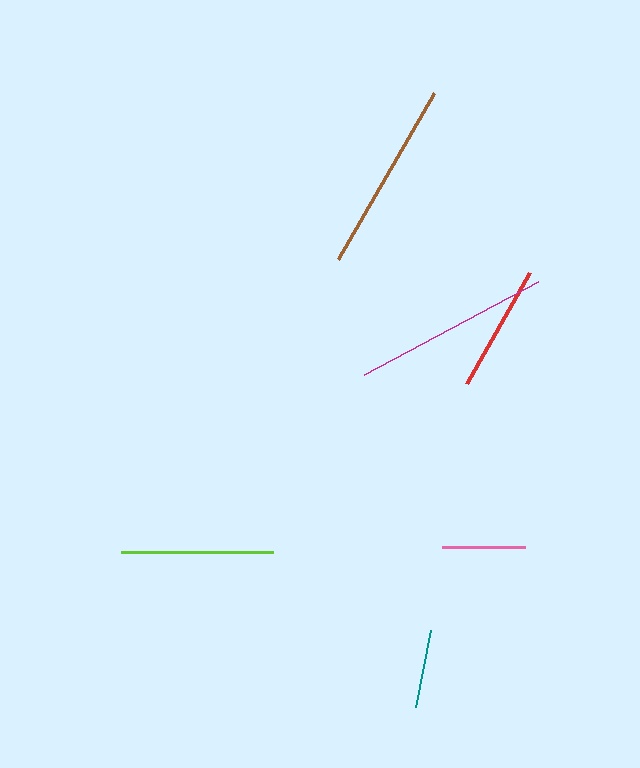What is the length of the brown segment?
The brown segment is approximately 191 pixels long.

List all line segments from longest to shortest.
From longest to shortest: magenta, brown, lime, red, pink, teal.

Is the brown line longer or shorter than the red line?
The brown line is longer than the red line.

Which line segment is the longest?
The magenta line is the longest at approximately 197 pixels.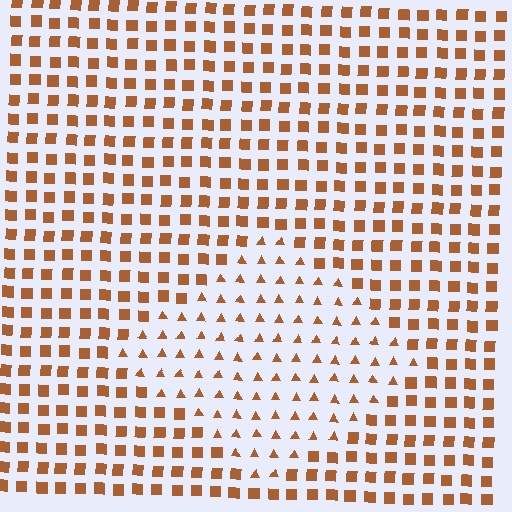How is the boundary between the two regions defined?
The boundary is defined by a change in element shape: triangles inside vs. squares outside. All elements share the same color and spacing.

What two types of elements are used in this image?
The image uses triangles inside the diamond region and squares outside it.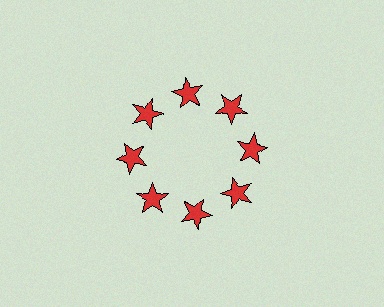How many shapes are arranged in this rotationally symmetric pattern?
There are 8 shapes, arranged in 8 groups of 1.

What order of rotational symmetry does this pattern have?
This pattern has 8-fold rotational symmetry.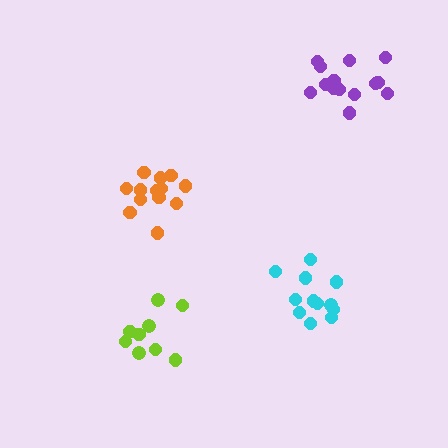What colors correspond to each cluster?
The clusters are colored: orange, lime, cyan, purple.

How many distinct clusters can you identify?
There are 4 distinct clusters.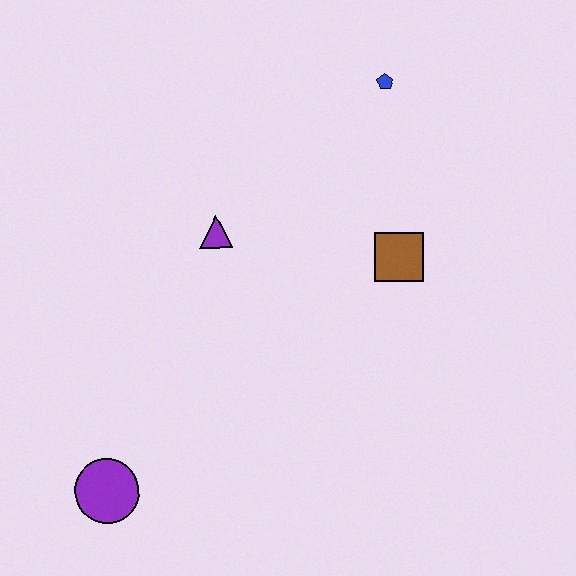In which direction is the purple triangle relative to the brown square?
The purple triangle is to the left of the brown square.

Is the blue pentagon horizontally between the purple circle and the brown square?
Yes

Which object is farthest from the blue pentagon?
The purple circle is farthest from the blue pentagon.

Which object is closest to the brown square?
The blue pentagon is closest to the brown square.